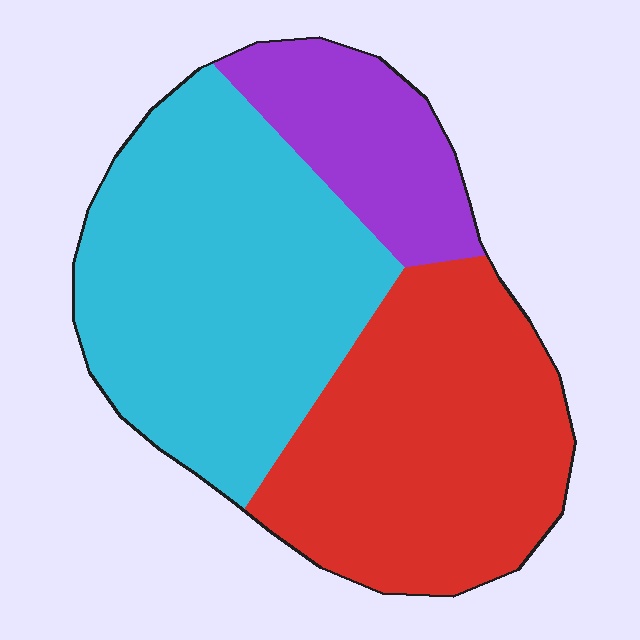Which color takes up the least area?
Purple, at roughly 15%.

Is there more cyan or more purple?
Cyan.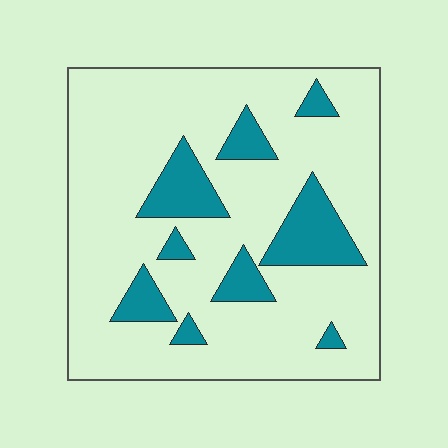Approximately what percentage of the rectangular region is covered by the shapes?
Approximately 20%.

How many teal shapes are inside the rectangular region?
9.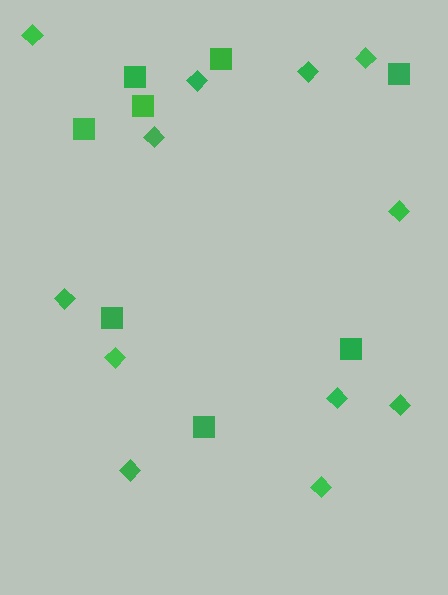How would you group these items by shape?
There are 2 groups: one group of diamonds (12) and one group of squares (8).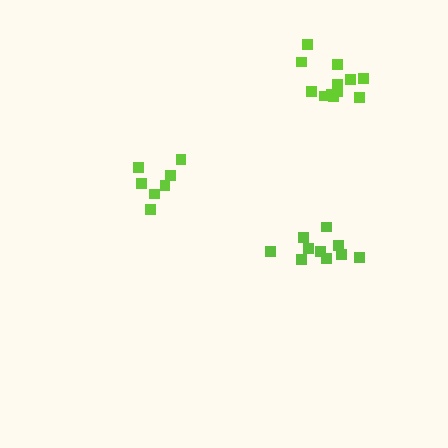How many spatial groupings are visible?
There are 3 spatial groupings.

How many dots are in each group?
Group 1: 7 dots, Group 2: 10 dots, Group 3: 12 dots (29 total).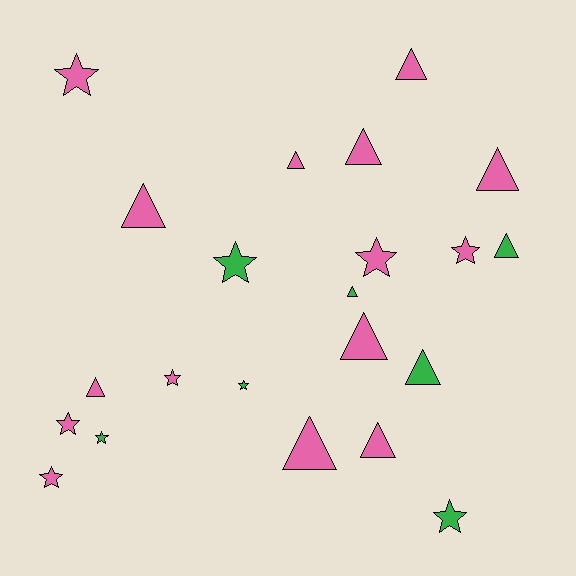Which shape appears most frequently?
Triangle, with 12 objects.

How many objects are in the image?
There are 22 objects.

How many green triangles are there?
There are 3 green triangles.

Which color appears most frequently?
Pink, with 15 objects.